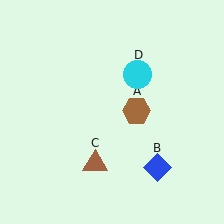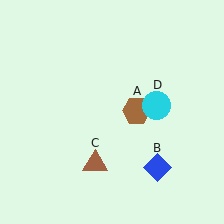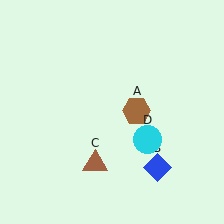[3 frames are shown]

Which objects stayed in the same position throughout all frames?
Brown hexagon (object A) and blue diamond (object B) and brown triangle (object C) remained stationary.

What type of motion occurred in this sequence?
The cyan circle (object D) rotated clockwise around the center of the scene.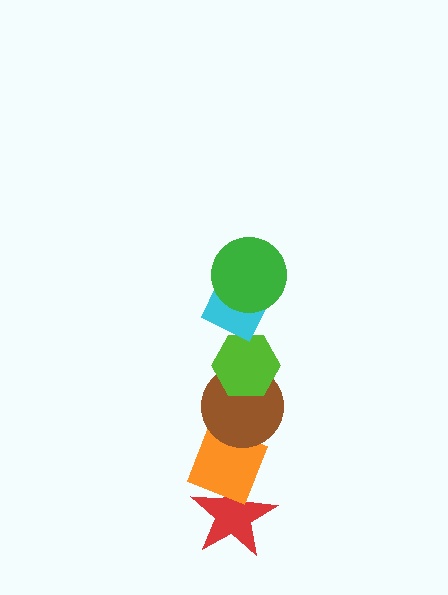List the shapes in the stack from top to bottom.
From top to bottom: the green circle, the cyan diamond, the lime hexagon, the brown circle, the orange diamond, the red star.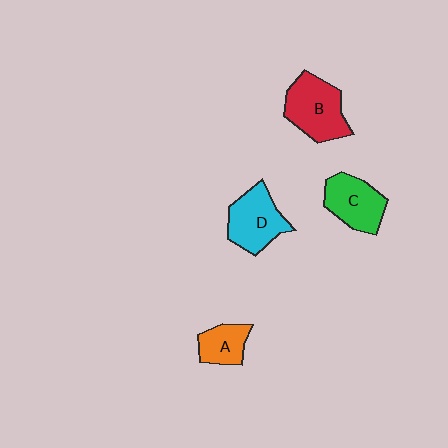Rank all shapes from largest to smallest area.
From largest to smallest: B (red), D (cyan), C (green), A (orange).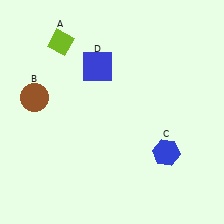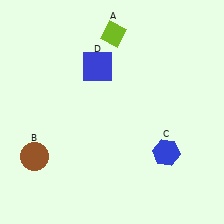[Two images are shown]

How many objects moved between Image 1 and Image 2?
2 objects moved between the two images.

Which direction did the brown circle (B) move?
The brown circle (B) moved down.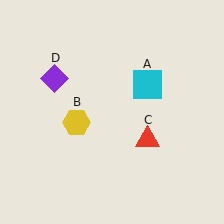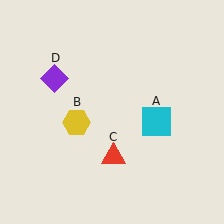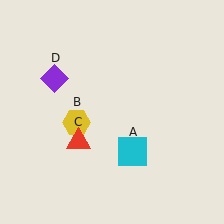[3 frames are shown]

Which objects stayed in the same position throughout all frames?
Yellow hexagon (object B) and purple diamond (object D) remained stationary.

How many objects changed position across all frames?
2 objects changed position: cyan square (object A), red triangle (object C).